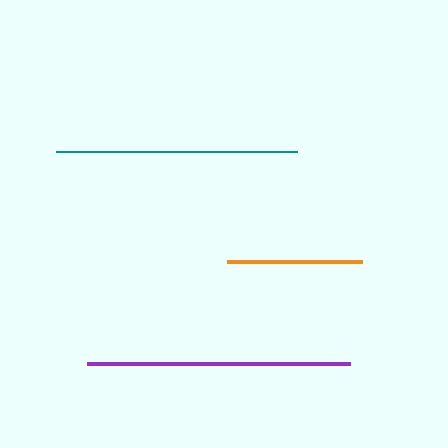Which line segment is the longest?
The purple line is the longest at approximately 263 pixels.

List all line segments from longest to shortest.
From longest to shortest: purple, teal, orange.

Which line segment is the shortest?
The orange line is the shortest at approximately 136 pixels.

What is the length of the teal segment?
The teal segment is approximately 241 pixels long.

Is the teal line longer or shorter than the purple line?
The purple line is longer than the teal line.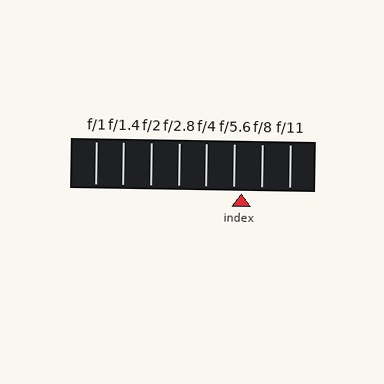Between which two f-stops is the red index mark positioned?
The index mark is between f/5.6 and f/8.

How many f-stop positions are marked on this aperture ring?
There are 8 f-stop positions marked.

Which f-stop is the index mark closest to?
The index mark is closest to f/5.6.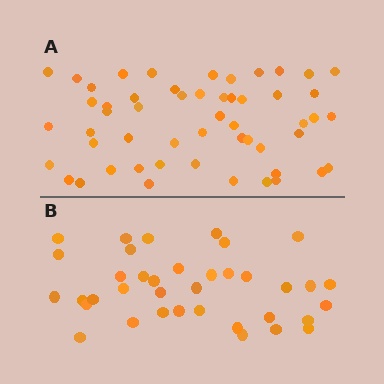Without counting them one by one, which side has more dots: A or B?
Region A (the top region) has more dots.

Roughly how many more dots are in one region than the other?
Region A has approximately 15 more dots than region B.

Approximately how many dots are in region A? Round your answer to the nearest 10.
About 50 dots. (The exact count is 53, which rounds to 50.)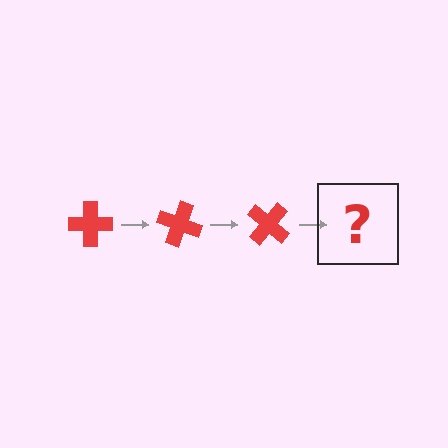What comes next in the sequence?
The next element should be a red cross rotated 60 degrees.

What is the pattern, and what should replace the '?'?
The pattern is that the cross rotates 20 degrees each step. The '?' should be a red cross rotated 60 degrees.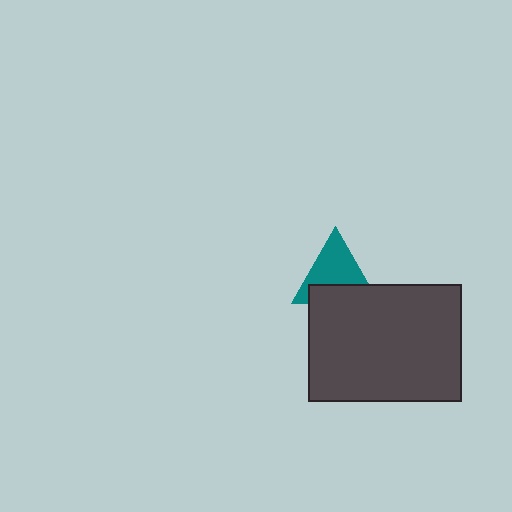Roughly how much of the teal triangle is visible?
About half of it is visible (roughly 62%).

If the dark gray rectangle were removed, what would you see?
You would see the complete teal triangle.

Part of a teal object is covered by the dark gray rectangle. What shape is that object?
It is a triangle.